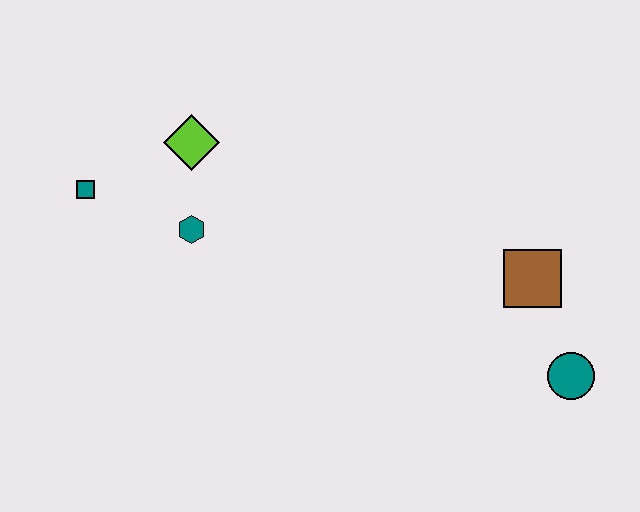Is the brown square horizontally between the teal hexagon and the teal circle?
Yes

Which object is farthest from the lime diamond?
The teal circle is farthest from the lime diamond.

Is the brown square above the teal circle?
Yes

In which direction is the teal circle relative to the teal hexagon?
The teal circle is to the right of the teal hexagon.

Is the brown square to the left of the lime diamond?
No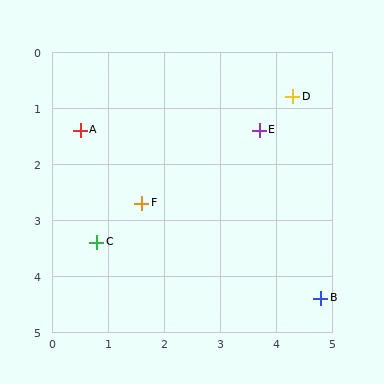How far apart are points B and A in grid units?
Points B and A are about 5.2 grid units apart.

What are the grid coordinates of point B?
Point B is at approximately (4.8, 4.4).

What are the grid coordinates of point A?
Point A is at approximately (0.5, 1.4).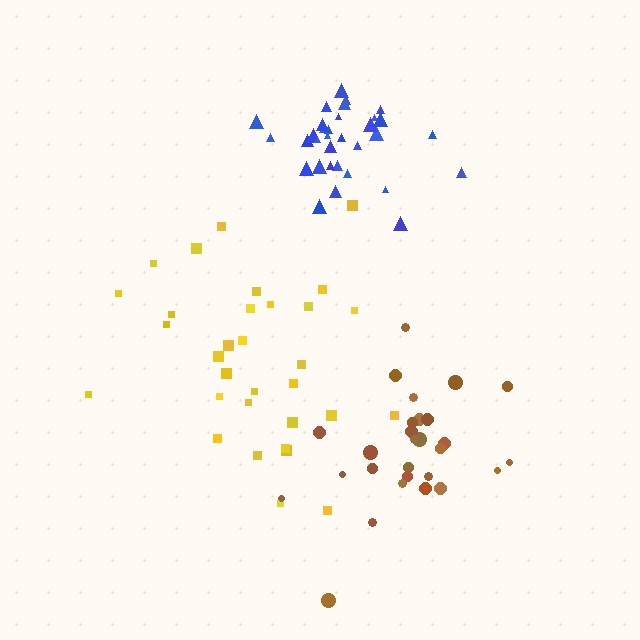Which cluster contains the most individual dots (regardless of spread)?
Yellow (33).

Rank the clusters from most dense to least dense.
blue, yellow, brown.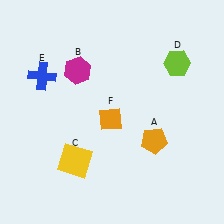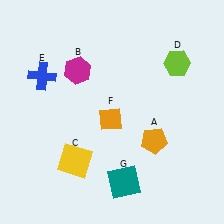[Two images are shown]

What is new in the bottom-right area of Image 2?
A teal square (G) was added in the bottom-right area of Image 2.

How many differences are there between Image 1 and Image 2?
There is 1 difference between the two images.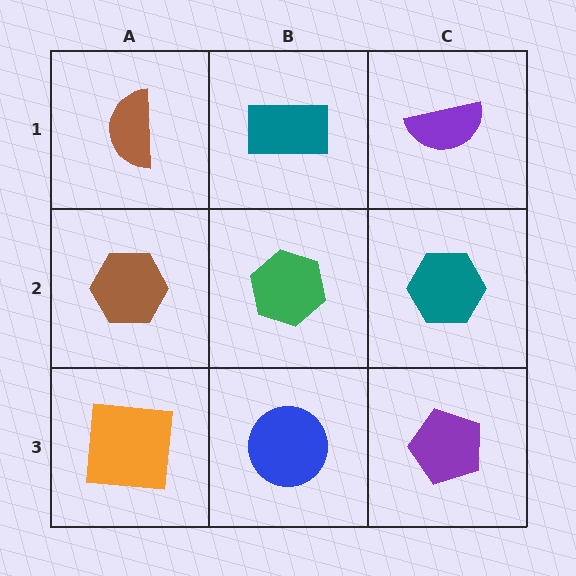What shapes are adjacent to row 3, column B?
A green hexagon (row 2, column B), an orange square (row 3, column A), a purple pentagon (row 3, column C).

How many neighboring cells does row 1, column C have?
2.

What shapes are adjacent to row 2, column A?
A brown semicircle (row 1, column A), an orange square (row 3, column A), a green hexagon (row 2, column B).